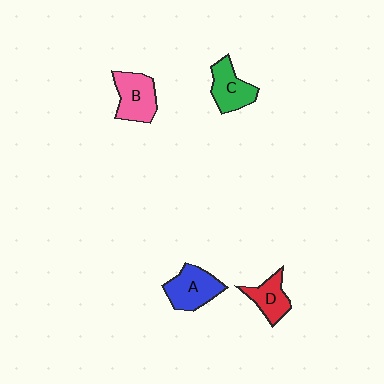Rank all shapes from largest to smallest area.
From largest to smallest: A (blue), B (pink), C (green), D (red).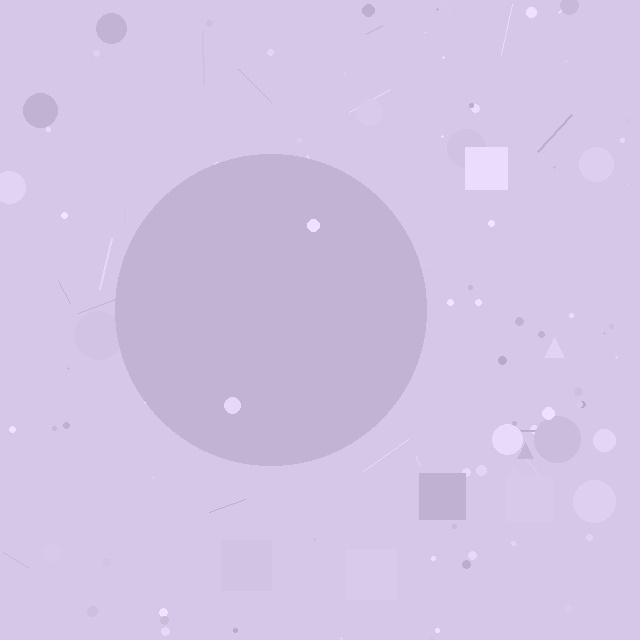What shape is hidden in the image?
A circle is hidden in the image.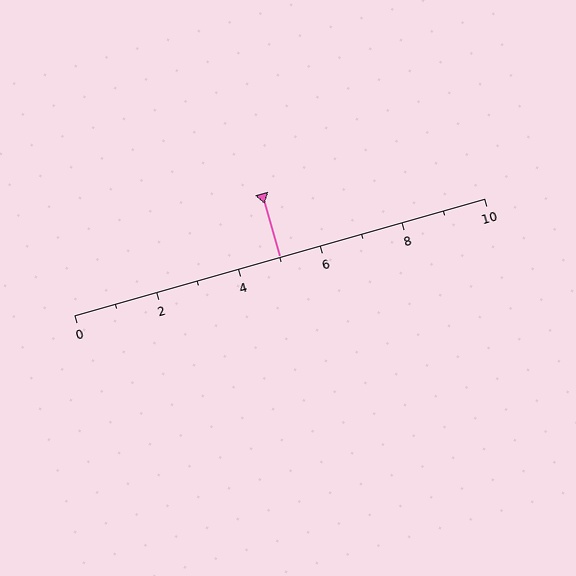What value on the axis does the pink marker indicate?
The marker indicates approximately 5.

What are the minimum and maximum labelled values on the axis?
The axis runs from 0 to 10.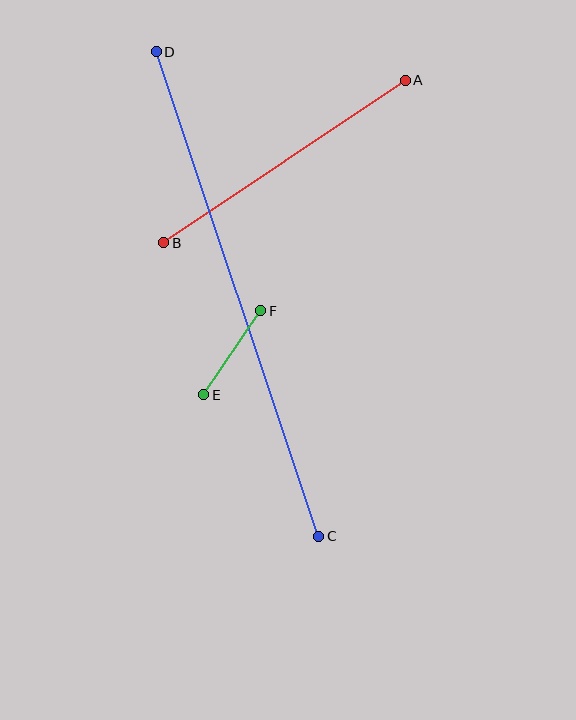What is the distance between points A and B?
The distance is approximately 292 pixels.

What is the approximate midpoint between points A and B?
The midpoint is at approximately (284, 161) pixels.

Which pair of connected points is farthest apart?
Points C and D are farthest apart.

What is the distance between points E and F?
The distance is approximately 101 pixels.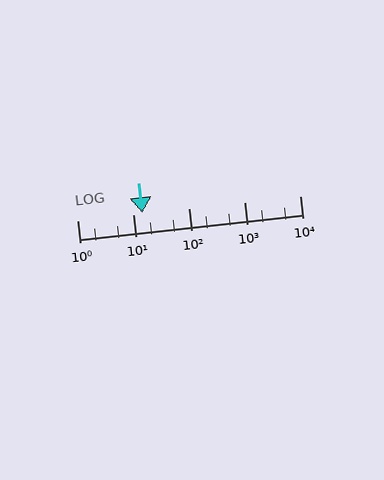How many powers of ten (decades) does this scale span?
The scale spans 4 decades, from 1 to 10000.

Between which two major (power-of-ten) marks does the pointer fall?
The pointer is between 10 and 100.